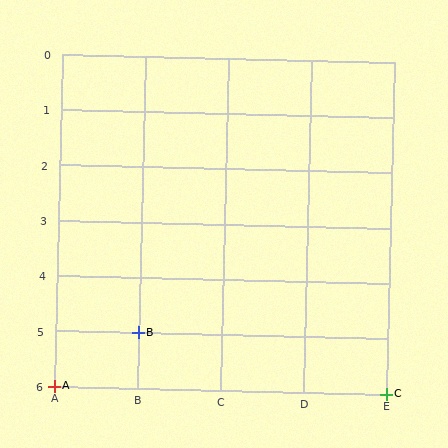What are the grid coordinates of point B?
Point B is at grid coordinates (B, 5).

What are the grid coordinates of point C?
Point C is at grid coordinates (E, 6).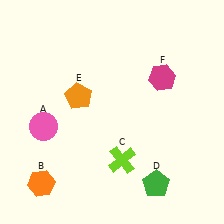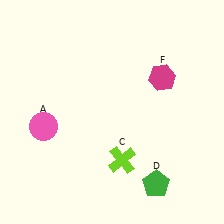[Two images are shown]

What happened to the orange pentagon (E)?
The orange pentagon (E) was removed in Image 2. It was in the top-left area of Image 1.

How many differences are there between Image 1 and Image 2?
There are 2 differences between the two images.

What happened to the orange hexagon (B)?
The orange hexagon (B) was removed in Image 2. It was in the bottom-left area of Image 1.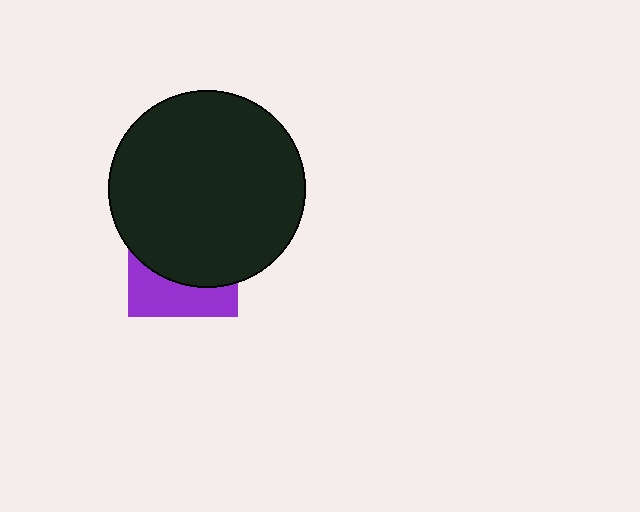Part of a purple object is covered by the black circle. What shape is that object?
It is a square.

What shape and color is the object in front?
The object in front is a black circle.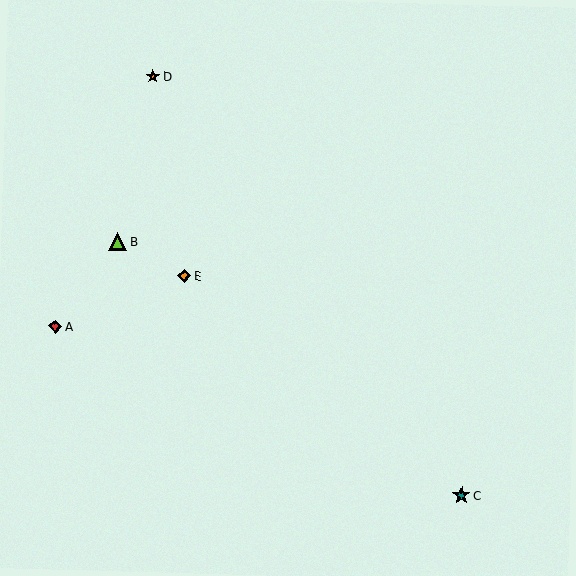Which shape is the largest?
The lime triangle (labeled B) is the largest.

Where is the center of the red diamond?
The center of the red diamond is at (55, 326).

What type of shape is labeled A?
Shape A is a red diamond.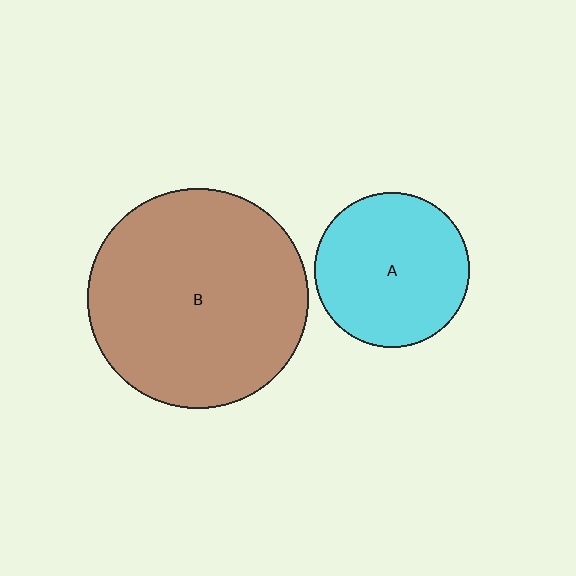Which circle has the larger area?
Circle B (brown).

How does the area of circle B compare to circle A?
Approximately 2.0 times.